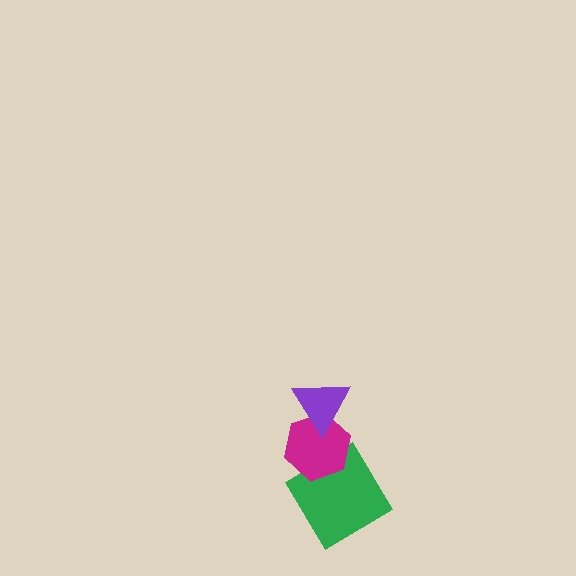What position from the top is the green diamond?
The green diamond is 3rd from the top.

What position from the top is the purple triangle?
The purple triangle is 1st from the top.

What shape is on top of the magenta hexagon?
The purple triangle is on top of the magenta hexagon.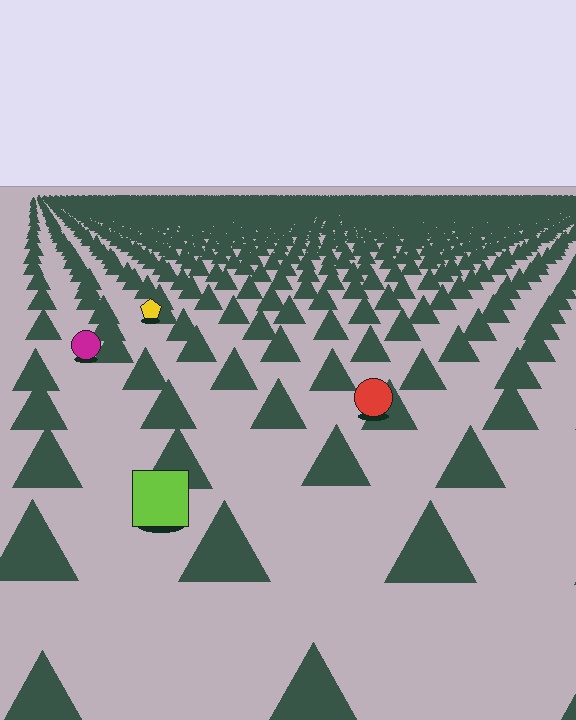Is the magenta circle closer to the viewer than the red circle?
No. The red circle is closer — you can tell from the texture gradient: the ground texture is coarser near it.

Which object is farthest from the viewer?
The yellow pentagon is farthest from the viewer. It appears smaller and the ground texture around it is denser.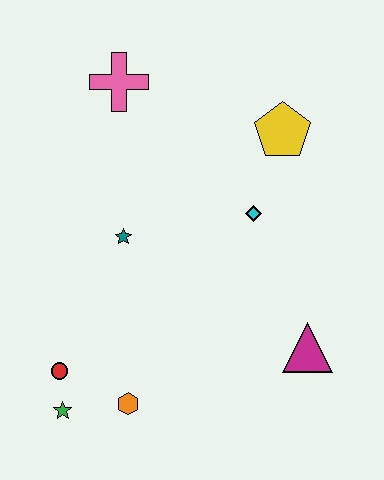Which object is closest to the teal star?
The cyan diamond is closest to the teal star.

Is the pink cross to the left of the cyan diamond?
Yes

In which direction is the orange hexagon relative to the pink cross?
The orange hexagon is below the pink cross.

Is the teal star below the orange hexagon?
No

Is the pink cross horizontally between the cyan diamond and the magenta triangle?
No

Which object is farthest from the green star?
The yellow pentagon is farthest from the green star.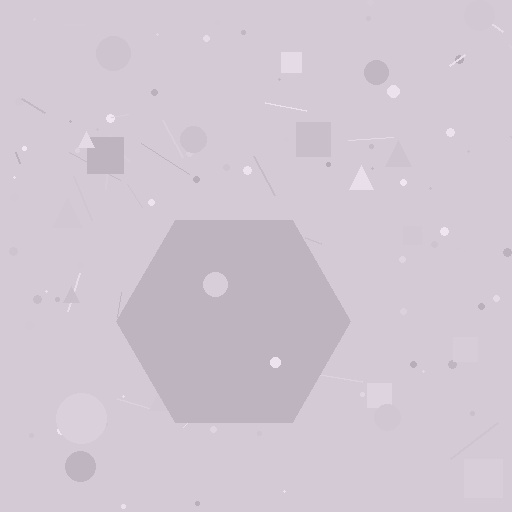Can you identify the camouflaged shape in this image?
The camouflaged shape is a hexagon.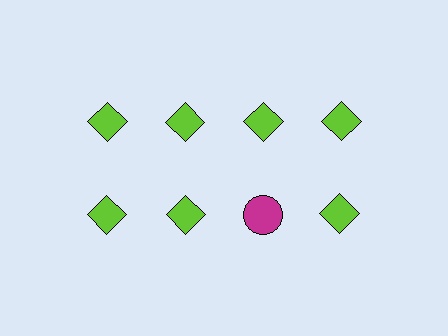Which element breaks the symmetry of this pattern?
The magenta circle in the second row, center column breaks the symmetry. All other shapes are lime diamonds.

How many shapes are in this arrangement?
There are 8 shapes arranged in a grid pattern.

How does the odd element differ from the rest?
It differs in both color (magenta instead of lime) and shape (circle instead of diamond).